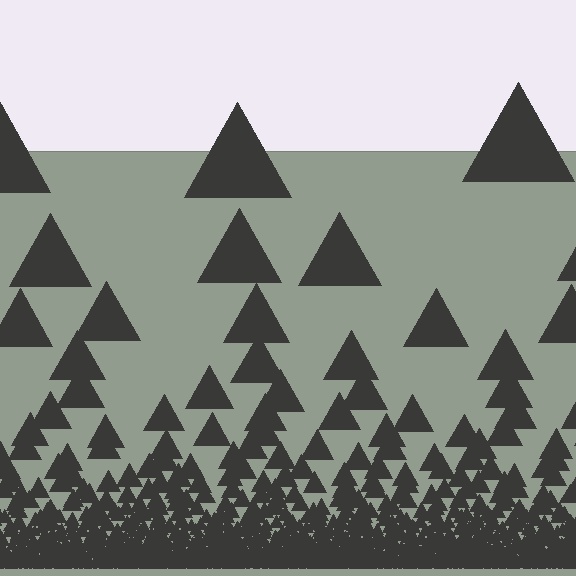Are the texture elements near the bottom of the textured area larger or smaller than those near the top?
Smaller. The gradient is inverted — elements near the bottom are smaller and denser.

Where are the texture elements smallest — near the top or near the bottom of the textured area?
Near the bottom.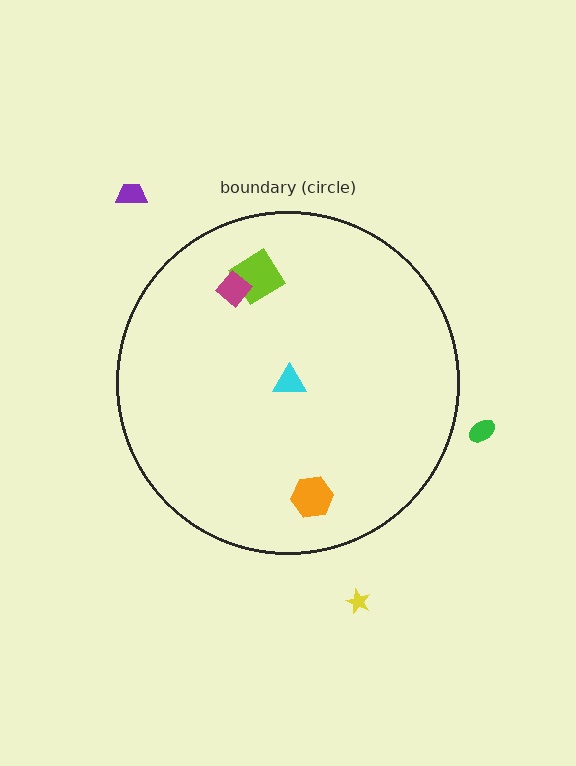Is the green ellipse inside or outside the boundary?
Outside.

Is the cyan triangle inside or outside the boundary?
Inside.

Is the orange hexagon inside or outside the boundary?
Inside.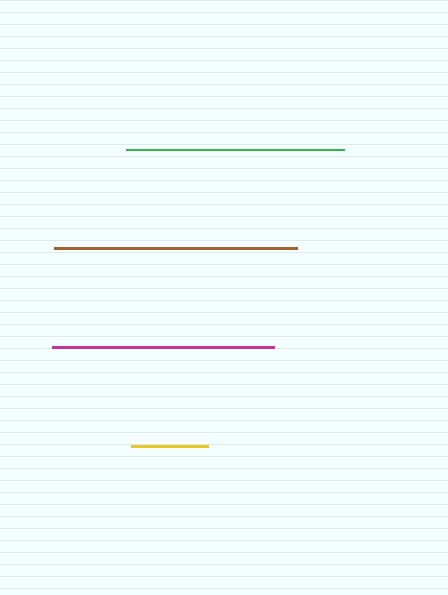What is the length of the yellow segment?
The yellow segment is approximately 77 pixels long.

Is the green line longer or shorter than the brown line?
The brown line is longer than the green line.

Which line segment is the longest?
The brown line is the longest at approximately 243 pixels.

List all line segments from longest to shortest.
From longest to shortest: brown, magenta, green, yellow.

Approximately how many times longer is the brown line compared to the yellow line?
The brown line is approximately 3.2 times the length of the yellow line.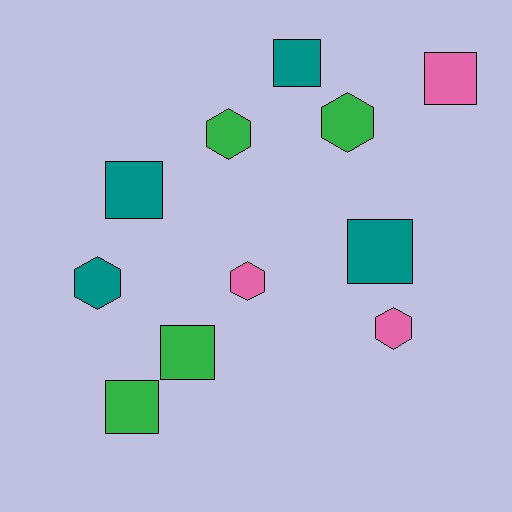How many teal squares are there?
There are 3 teal squares.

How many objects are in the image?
There are 11 objects.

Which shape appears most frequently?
Square, with 6 objects.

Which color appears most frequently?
Green, with 4 objects.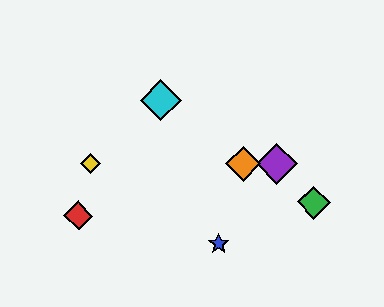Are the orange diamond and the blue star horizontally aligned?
No, the orange diamond is at y≈164 and the blue star is at y≈244.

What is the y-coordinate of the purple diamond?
The purple diamond is at y≈164.